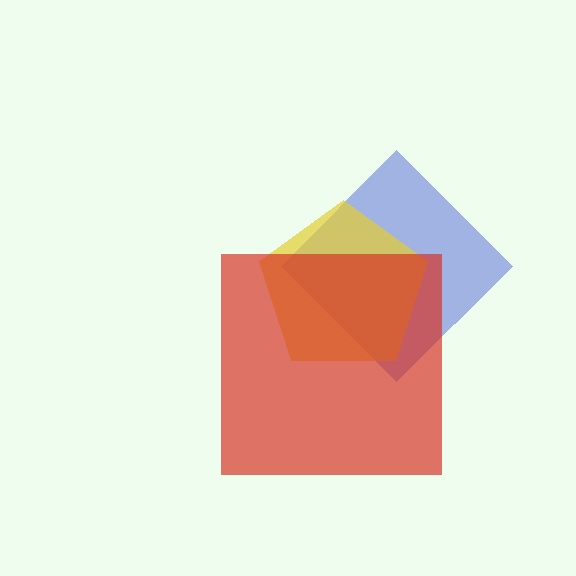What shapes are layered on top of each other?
The layered shapes are: a blue diamond, a yellow pentagon, a red square.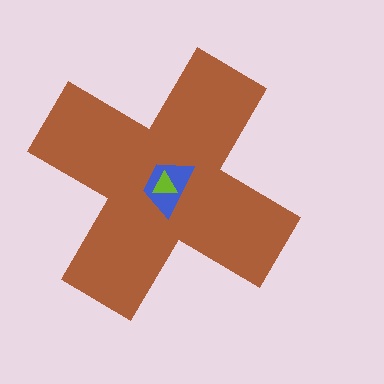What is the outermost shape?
The brown cross.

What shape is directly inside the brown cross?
The blue trapezoid.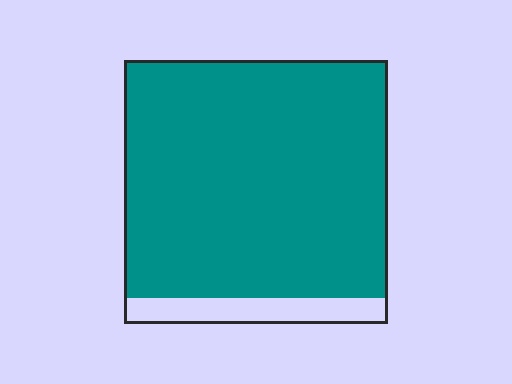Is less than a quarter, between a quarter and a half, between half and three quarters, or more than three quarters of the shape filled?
More than three quarters.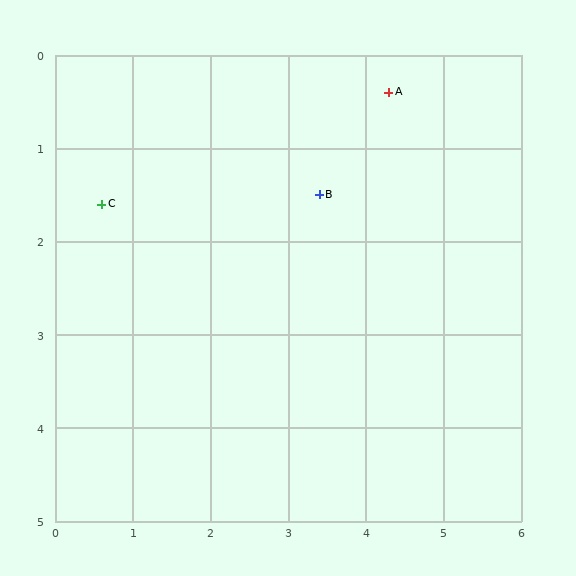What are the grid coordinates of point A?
Point A is at approximately (4.3, 0.4).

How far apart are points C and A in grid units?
Points C and A are about 3.9 grid units apart.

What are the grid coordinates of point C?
Point C is at approximately (0.6, 1.6).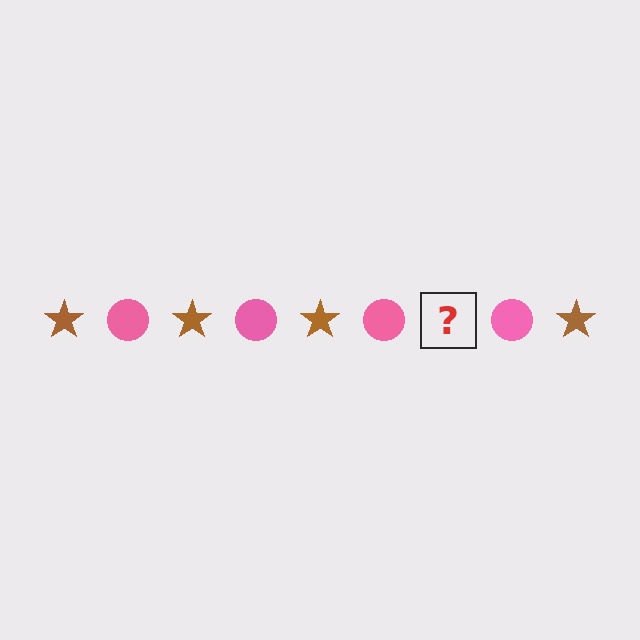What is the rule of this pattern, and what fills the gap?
The rule is that the pattern alternates between brown star and pink circle. The gap should be filled with a brown star.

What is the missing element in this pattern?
The missing element is a brown star.